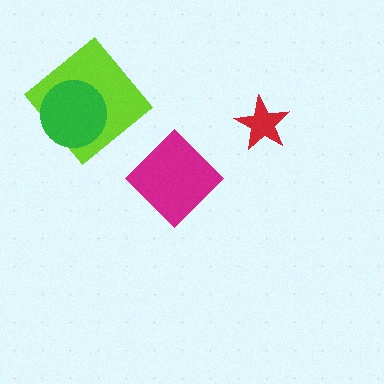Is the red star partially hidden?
No, no other shape covers it.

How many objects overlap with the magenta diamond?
0 objects overlap with the magenta diamond.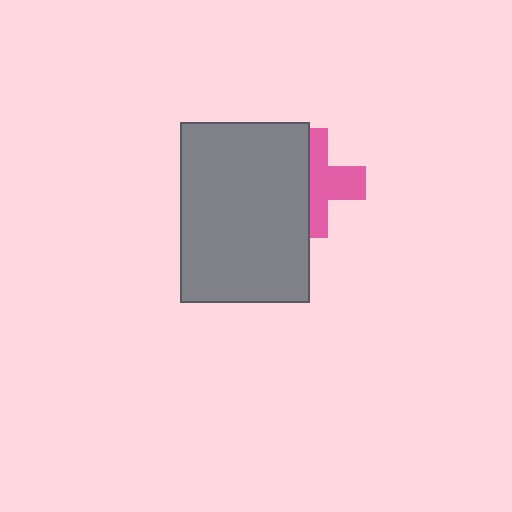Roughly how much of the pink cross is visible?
About half of it is visible (roughly 52%).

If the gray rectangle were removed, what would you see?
You would see the complete pink cross.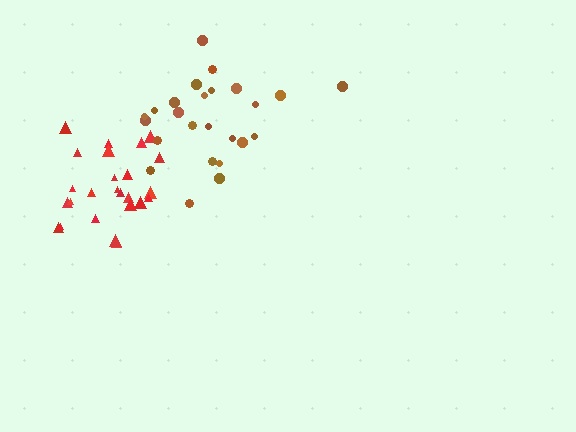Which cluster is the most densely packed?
Red.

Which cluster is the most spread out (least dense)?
Brown.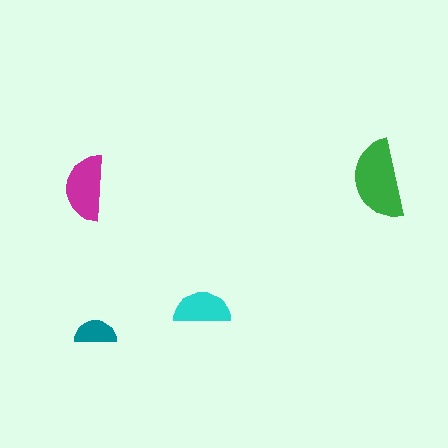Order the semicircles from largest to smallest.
the green one, the magenta one, the cyan one, the teal one.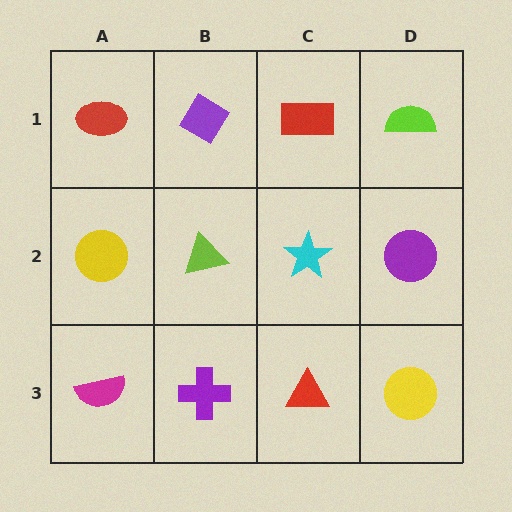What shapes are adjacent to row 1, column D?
A purple circle (row 2, column D), a red rectangle (row 1, column C).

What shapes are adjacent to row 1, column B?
A lime triangle (row 2, column B), a red ellipse (row 1, column A), a red rectangle (row 1, column C).